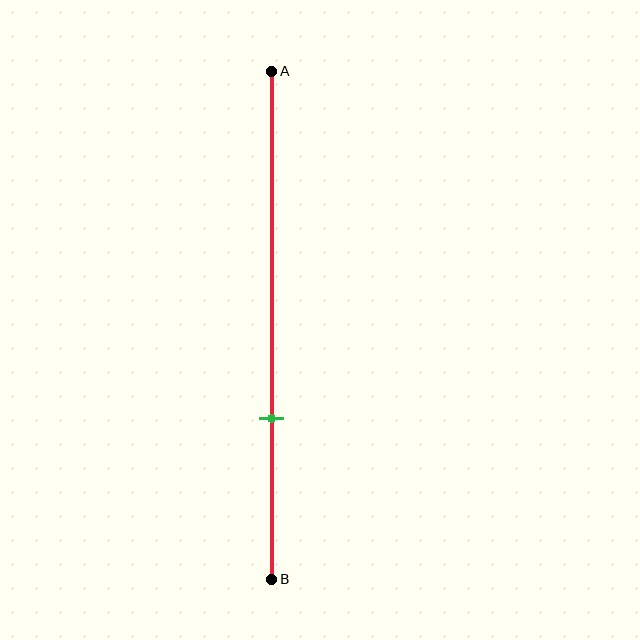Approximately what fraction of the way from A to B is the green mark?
The green mark is approximately 70% of the way from A to B.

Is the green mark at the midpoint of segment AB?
No, the mark is at about 70% from A, not at the 50% midpoint.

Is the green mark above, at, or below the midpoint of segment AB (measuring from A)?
The green mark is below the midpoint of segment AB.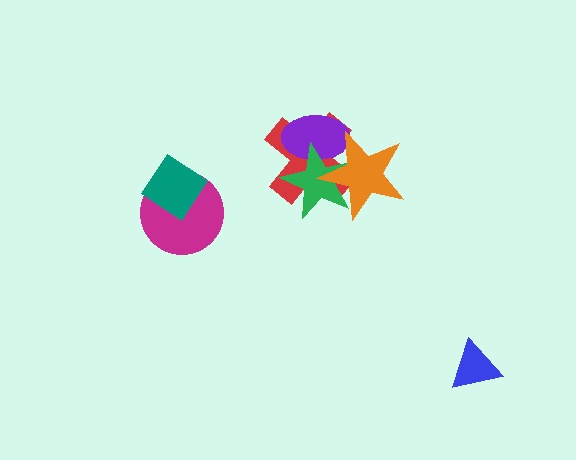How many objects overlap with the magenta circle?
1 object overlaps with the magenta circle.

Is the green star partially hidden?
Yes, it is partially covered by another shape.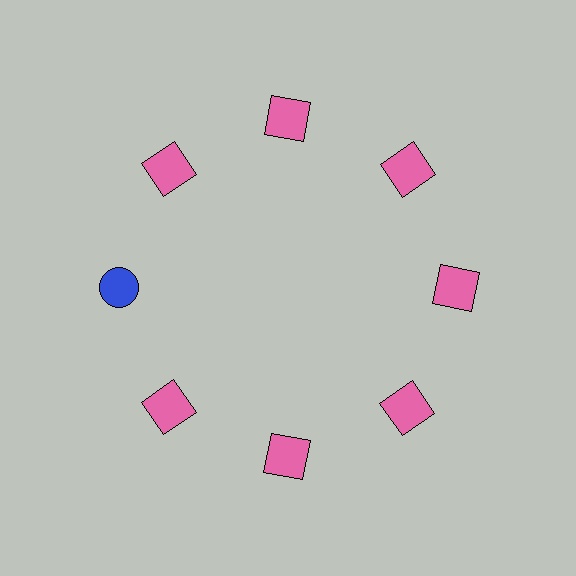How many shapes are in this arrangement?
There are 8 shapes arranged in a ring pattern.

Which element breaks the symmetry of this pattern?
The blue circle at roughly the 9 o'clock position breaks the symmetry. All other shapes are pink squares.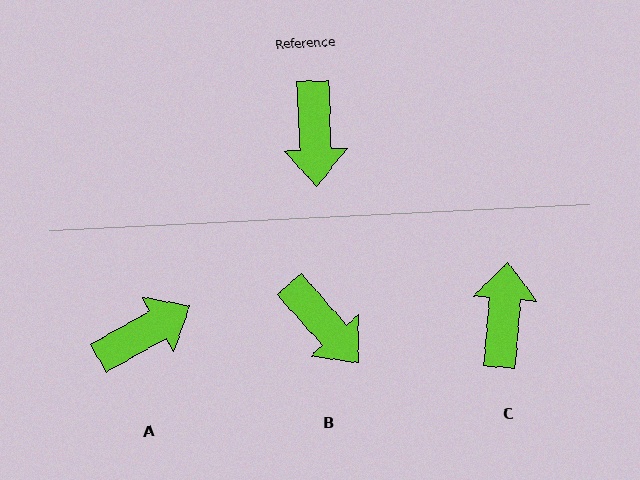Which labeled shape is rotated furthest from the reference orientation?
C, about 173 degrees away.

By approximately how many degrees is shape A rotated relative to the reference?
Approximately 117 degrees counter-clockwise.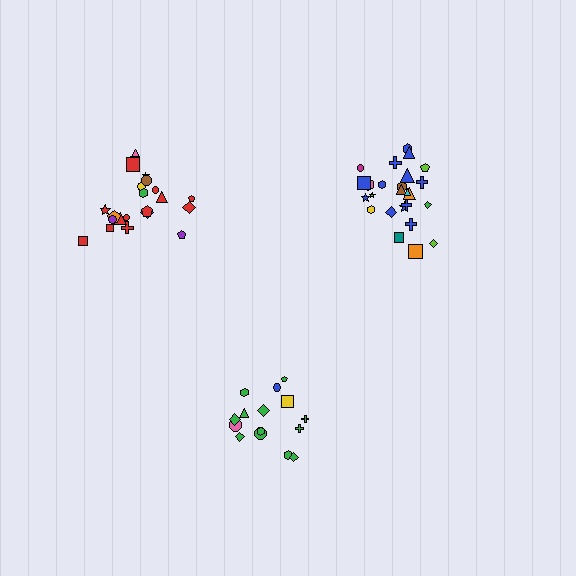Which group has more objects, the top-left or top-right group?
The top-right group.